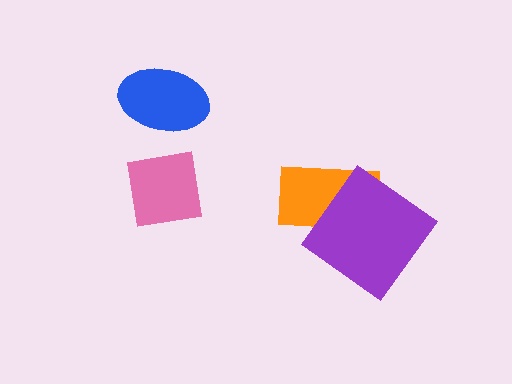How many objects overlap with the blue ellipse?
0 objects overlap with the blue ellipse.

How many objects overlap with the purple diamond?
1 object overlaps with the purple diamond.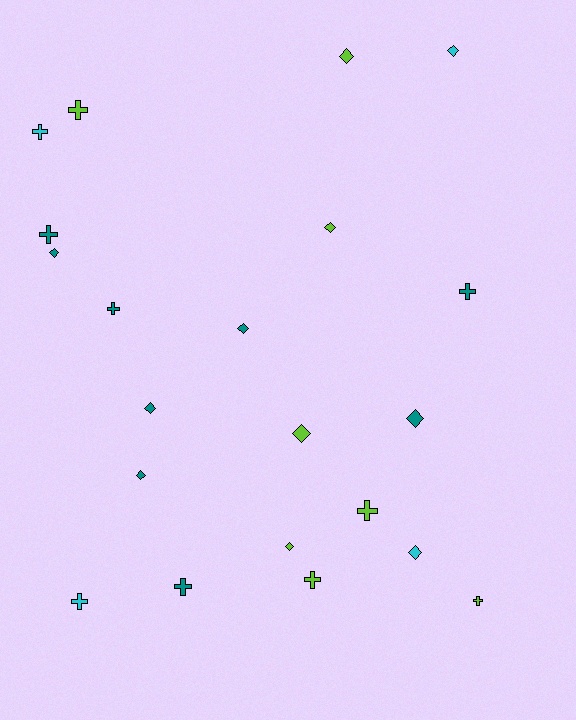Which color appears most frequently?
Teal, with 9 objects.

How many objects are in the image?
There are 21 objects.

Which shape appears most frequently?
Diamond, with 11 objects.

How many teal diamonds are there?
There are 5 teal diamonds.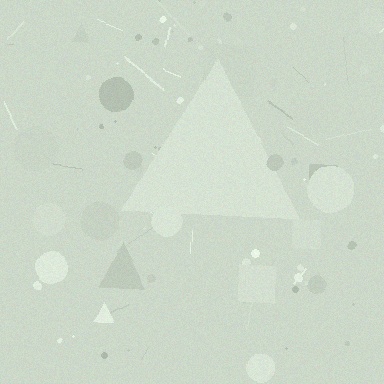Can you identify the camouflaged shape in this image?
The camouflaged shape is a triangle.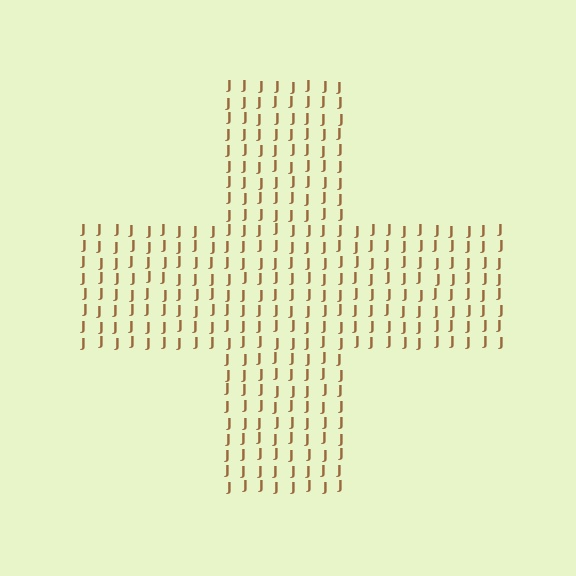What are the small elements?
The small elements are letter J's.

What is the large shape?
The large shape is a cross.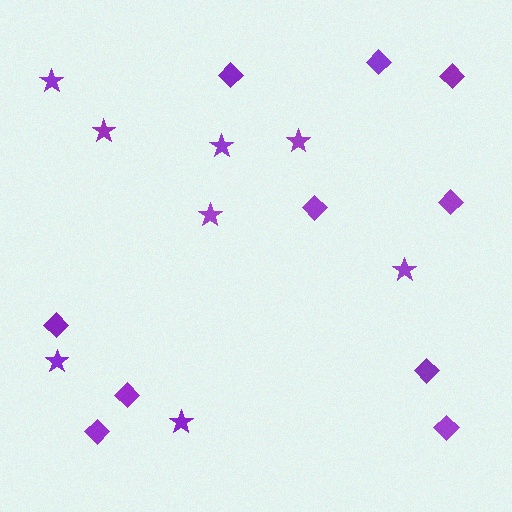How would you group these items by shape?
There are 2 groups: one group of diamonds (10) and one group of stars (8).